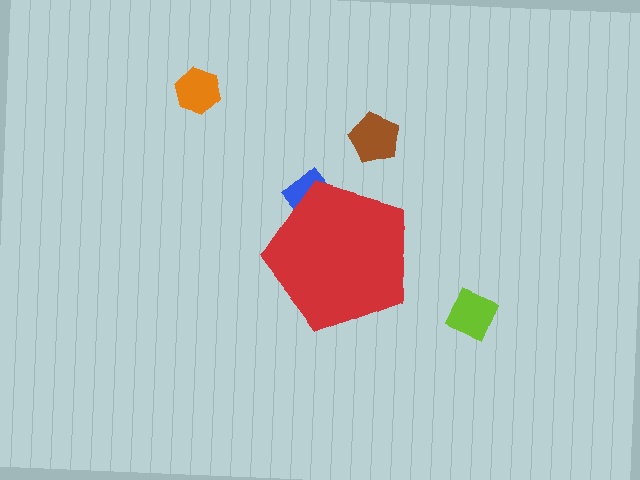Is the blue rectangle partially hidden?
Yes, the blue rectangle is partially hidden behind the red pentagon.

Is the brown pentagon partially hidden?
No, the brown pentagon is fully visible.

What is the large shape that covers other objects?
A red pentagon.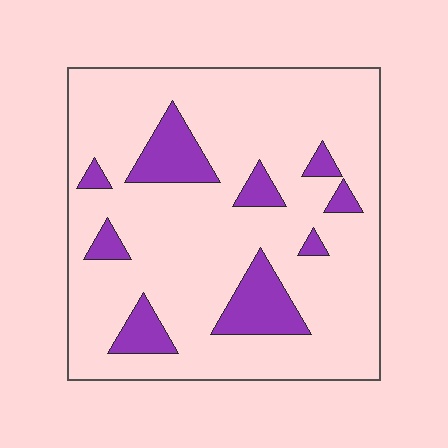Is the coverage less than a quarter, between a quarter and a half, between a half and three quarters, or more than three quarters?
Less than a quarter.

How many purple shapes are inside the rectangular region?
9.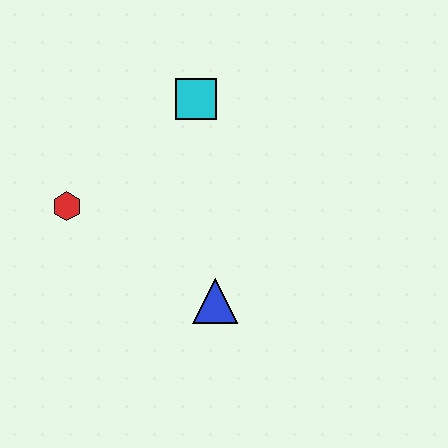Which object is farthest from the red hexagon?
The blue triangle is farthest from the red hexagon.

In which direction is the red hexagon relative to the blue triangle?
The red hexagon is to the left of the blue triangle.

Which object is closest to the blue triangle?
The red hexagon is closest to the blue triangle.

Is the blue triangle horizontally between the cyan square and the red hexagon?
No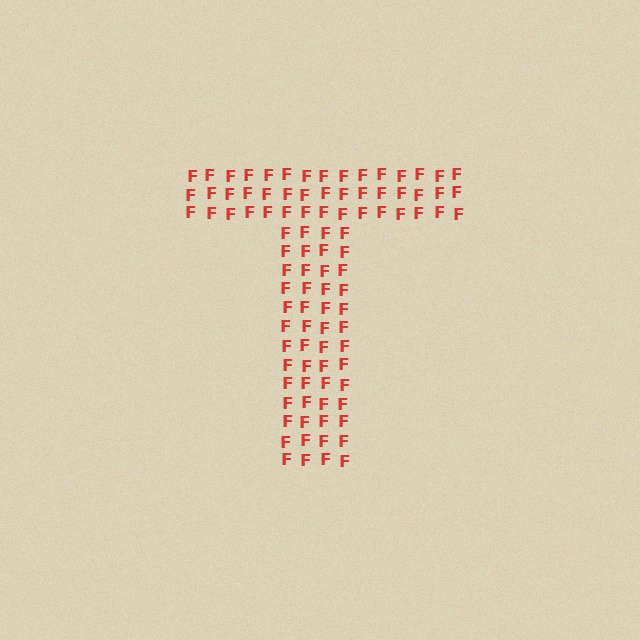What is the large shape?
The large shape is the letter T.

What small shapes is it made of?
It is made of small letter F's.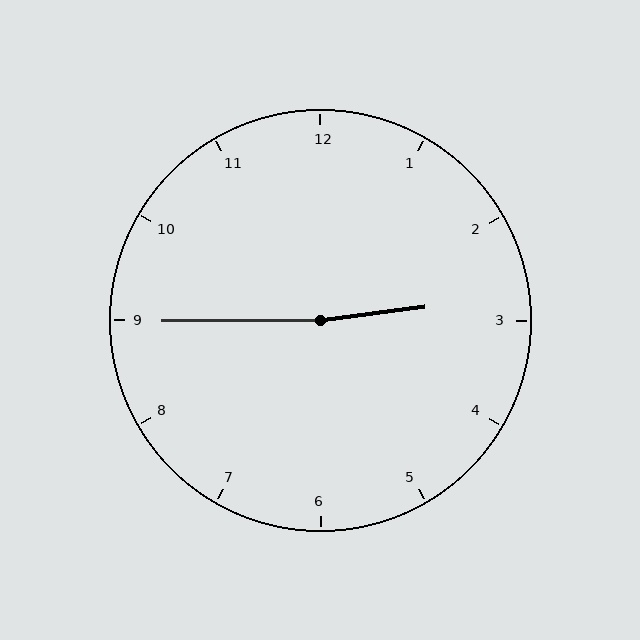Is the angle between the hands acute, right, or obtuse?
It is obtuse.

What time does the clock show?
2:45.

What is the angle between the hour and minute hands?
Approximately 172 degrees.